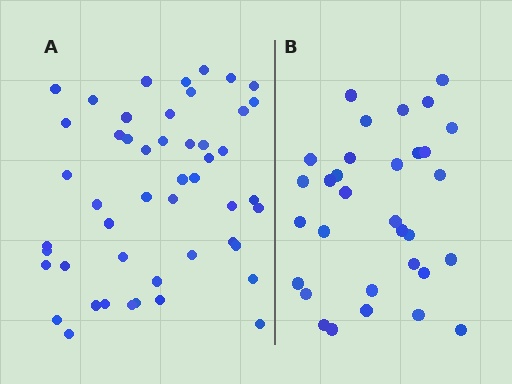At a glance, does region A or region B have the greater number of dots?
Region A (the left region) has more dots.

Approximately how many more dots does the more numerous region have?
Region A has approximately 15 more dots than region B.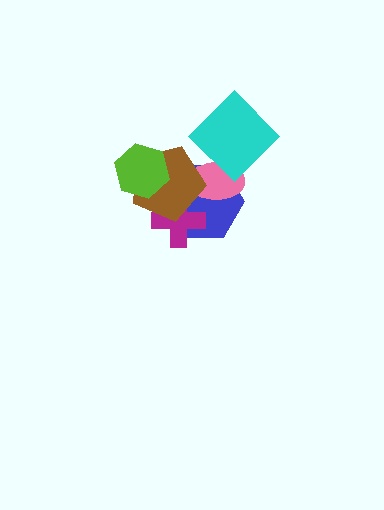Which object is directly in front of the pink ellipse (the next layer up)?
The brown pentagon is directly in front of the pink ellipse.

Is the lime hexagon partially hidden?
No, no other shape covers it.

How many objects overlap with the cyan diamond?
2 objects overlap with the cyan diamond.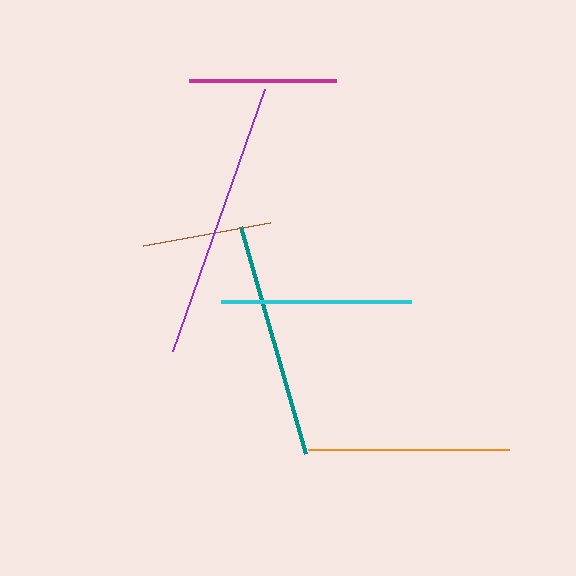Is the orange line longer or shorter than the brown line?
The orange line is longer than the brown line.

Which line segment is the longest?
The purple line is the longest at approximately 277 pixels.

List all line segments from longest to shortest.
From longest to shortest: purple, teal, orange, cyan, magenta, brown.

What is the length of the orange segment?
The orange segment is approximately 201 pixels long.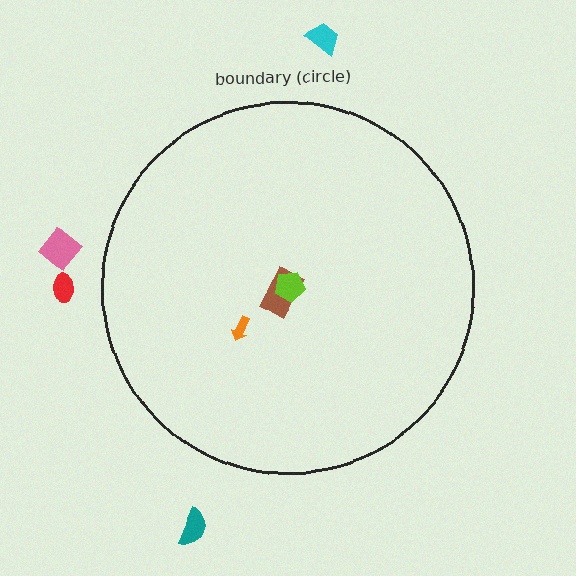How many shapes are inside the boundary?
3 inside, 4 outside.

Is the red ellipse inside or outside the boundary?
Outside.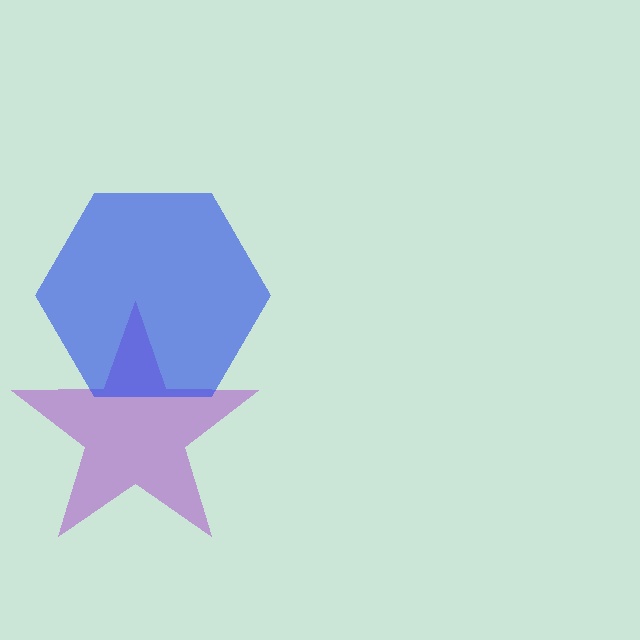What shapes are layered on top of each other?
The layered shapes are: a purple star, a blue hexagon.